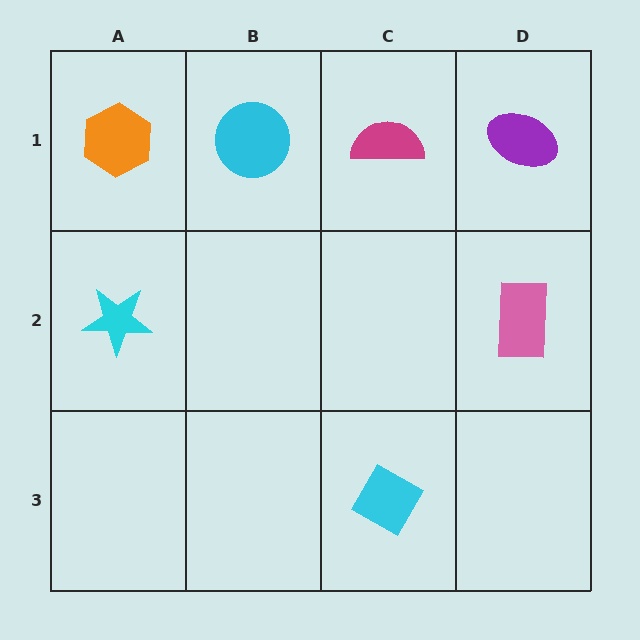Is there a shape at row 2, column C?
No, that cell is empty.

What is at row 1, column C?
A magenta semicircle.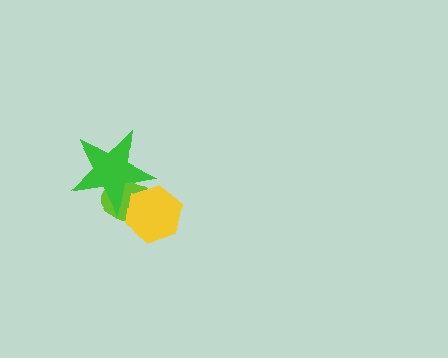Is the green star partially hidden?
No, no other shape covers it.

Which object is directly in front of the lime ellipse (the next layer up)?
The yellow hexagon is directly in front of the lime ellipse.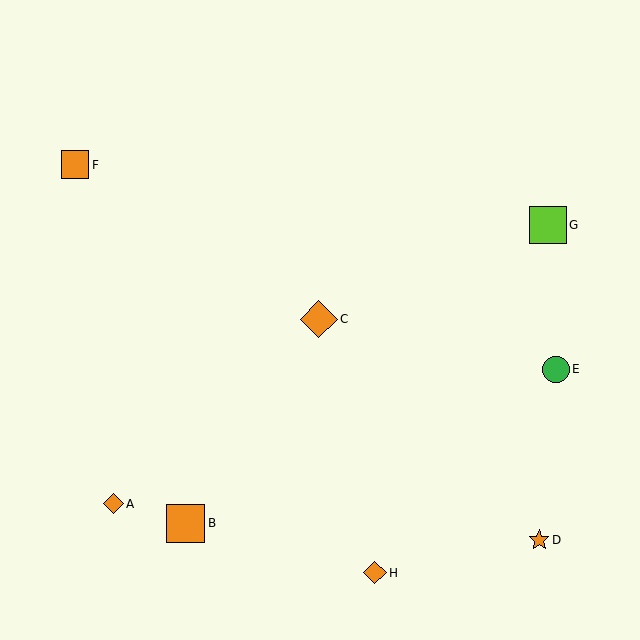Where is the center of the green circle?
The center of the green circle is at (556, 369).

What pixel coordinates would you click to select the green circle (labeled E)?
Click at (556, 369) to select the green circle E.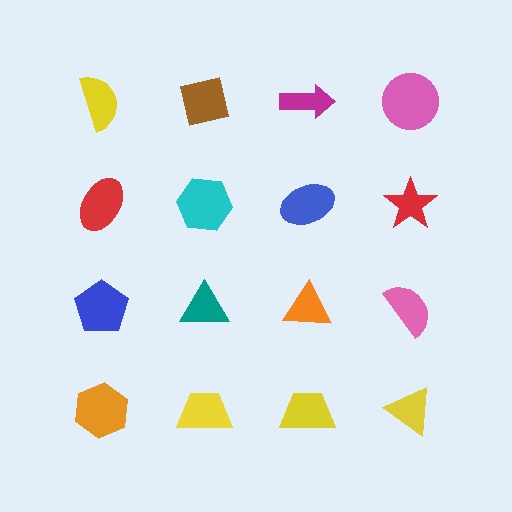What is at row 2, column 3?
A blue ellipse.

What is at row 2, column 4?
A red star.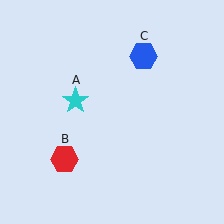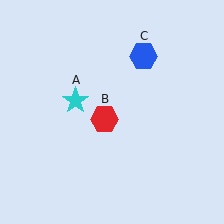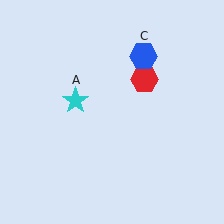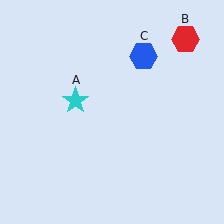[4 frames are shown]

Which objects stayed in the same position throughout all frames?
Cyan star (object A) and blue hexagon (object C) remained stationary.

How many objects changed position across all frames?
1 object changed position: red hexagon (object B).